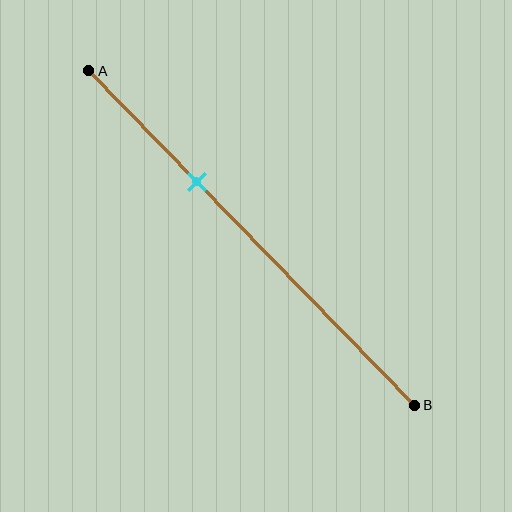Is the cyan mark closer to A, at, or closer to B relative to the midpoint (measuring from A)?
The cyan mark is closer to point A than the midpoint of segment AB.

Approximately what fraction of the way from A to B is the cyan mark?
The cyan mark is approximately 35% of the way from A to B.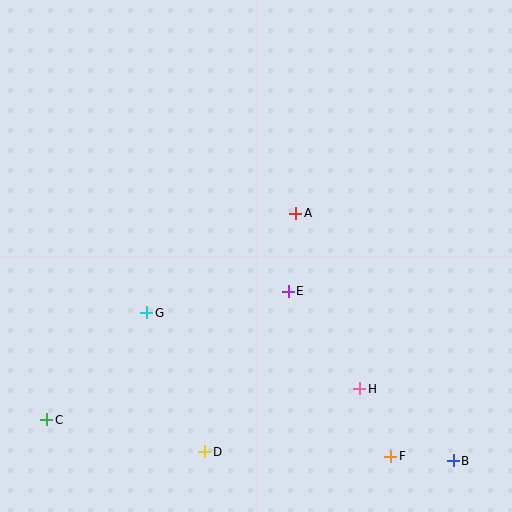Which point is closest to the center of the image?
Point E at (288, 291) is closest to the center.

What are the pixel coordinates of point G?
Point G is at (147, 313).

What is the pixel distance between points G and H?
The distance between G and H is 227 pixels.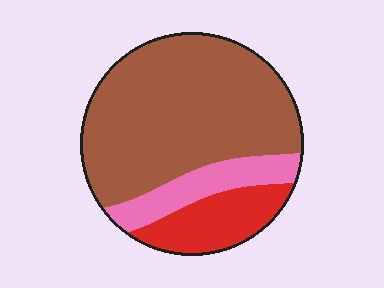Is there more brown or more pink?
Brown.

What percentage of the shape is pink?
Pink covers 15% of the shape.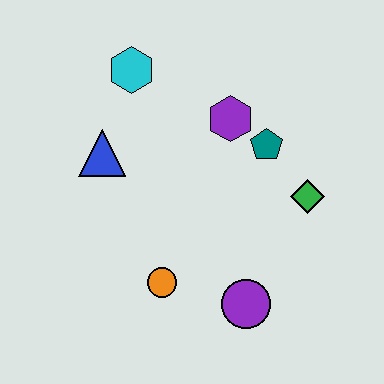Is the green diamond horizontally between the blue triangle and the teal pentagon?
No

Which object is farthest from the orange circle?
The cyan hexagon is farthest from the orange circle.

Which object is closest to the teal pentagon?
The purple hexagon is closest to the teal pentagon.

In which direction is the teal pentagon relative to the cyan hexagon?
The teal pentagon is to the right of the cyan hexagon.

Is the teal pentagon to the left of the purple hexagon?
No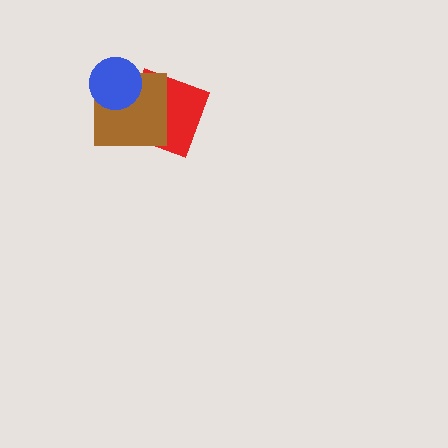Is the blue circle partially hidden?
No, no other shape covers it.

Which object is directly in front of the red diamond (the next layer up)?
The brown square is directly in front of the red diamond.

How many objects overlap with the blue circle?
2 objects overlap with the blue circle.